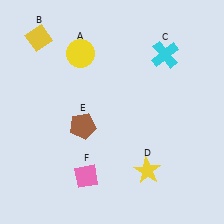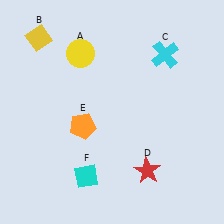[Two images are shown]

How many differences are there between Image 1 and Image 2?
There are 3 differences between the two images.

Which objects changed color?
D changed from yellow to red. E changed from brown to orange. F changed from pink to cyan.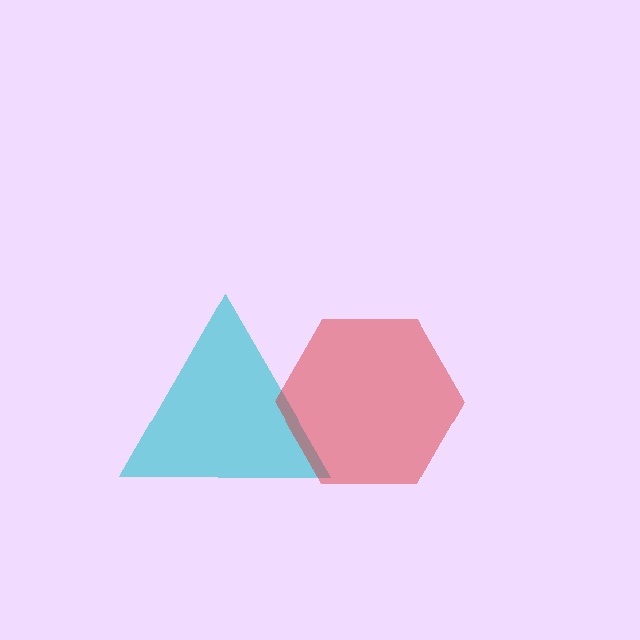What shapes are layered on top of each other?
The layered shapes are: a cyan triangle, a red hexagon.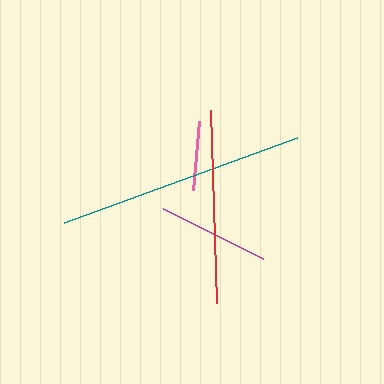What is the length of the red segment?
The red segment is approximately 193 pixels long.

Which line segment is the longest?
The teal line is the longest at approximately 248 pixels.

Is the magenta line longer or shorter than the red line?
The red line is longer than the magenta line.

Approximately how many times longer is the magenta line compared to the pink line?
The magenta line is approximately 1.6 times the length of the pink line.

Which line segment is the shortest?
The pink line is the shortest at approximately 70 pixels.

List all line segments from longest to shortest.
From longest to shortest: teal, red, magenta, pink.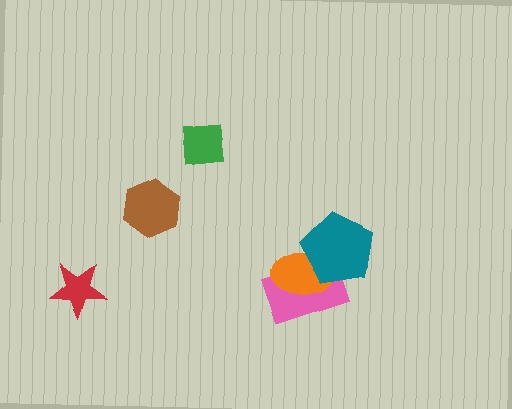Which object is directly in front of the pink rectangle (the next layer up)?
The orange ellipse is directly in front of the pink rectangle.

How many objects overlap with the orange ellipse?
2 objects overlap with the orange ellipse.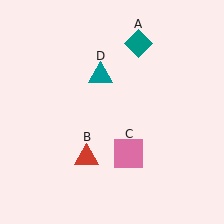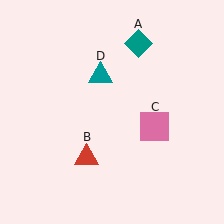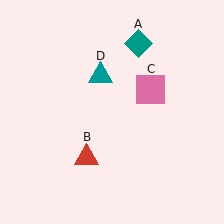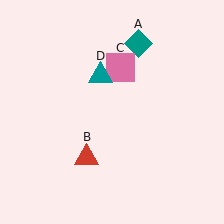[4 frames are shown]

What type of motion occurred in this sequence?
The pink square (object C) rotated counterclockwise around the center of the scene.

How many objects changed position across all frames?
1 object changed position: pink square (object C).